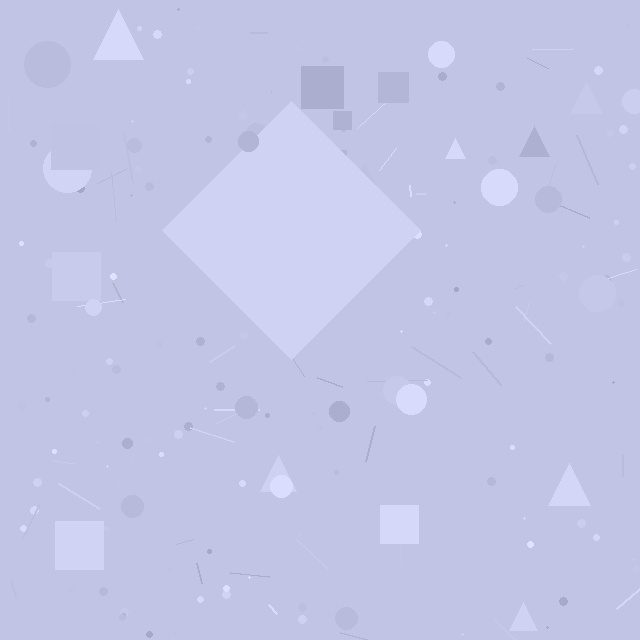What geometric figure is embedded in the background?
A diamond is embedded in the background.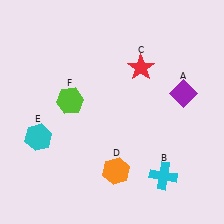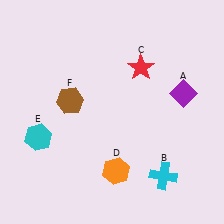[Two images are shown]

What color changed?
The hexagon (F) changed from lime in Image 1 to brown in Image 2.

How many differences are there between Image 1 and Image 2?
There is 1 difference between the two images.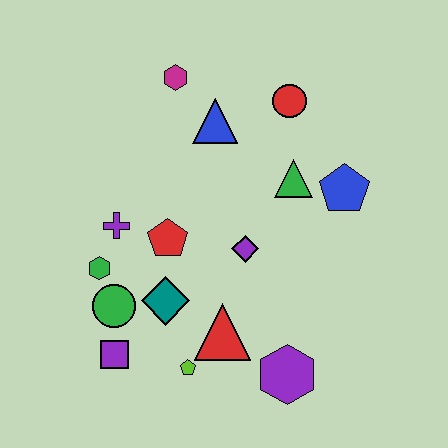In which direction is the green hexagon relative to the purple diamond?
The green hexagon is to the left of the purple diamond.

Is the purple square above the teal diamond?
No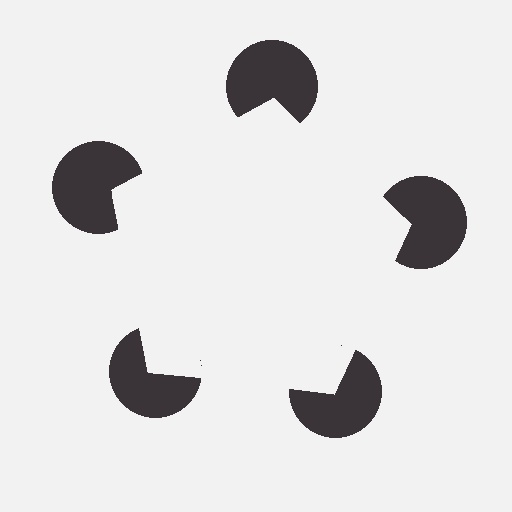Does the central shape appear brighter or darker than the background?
It typically appears slightly brighter than the background, even though no actual brightness change is drawn.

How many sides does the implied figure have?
5 sides.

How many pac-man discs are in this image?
There are 5 — one at each vertex of the illusory pentagon.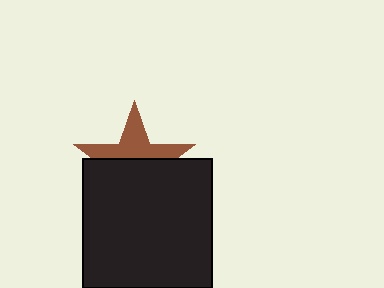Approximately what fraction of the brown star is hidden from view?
Roughly 57% of the brown star is hidden behind the black square.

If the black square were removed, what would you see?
You would see the complete brown star.